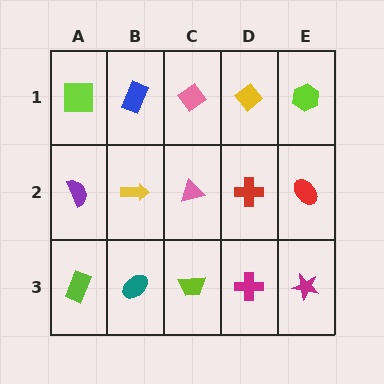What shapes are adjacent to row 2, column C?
A pink diamond (row 1, column C), a lime trapezoid (row 3, column C), a yellow arrow (row 2, column B), a red cross (row 2, column D).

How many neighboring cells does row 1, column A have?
2.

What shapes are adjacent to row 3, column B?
A yellow arrow (row 2, column B), a lime rectangle (row 3, column A), a lime trapezoid (row 3, column C).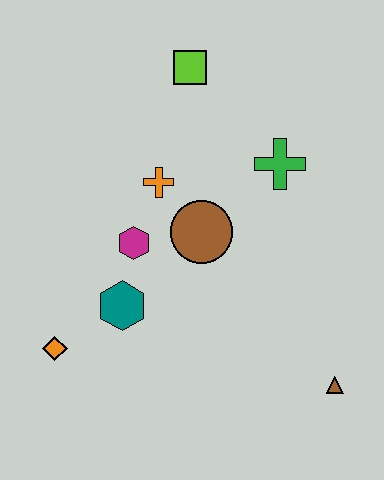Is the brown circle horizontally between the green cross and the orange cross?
Yes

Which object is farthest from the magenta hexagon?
The brown triangle is farthest from the magenta hexagon.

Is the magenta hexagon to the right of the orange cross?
No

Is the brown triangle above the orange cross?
No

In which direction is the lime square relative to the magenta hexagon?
The lime square is above the magenta hexagon.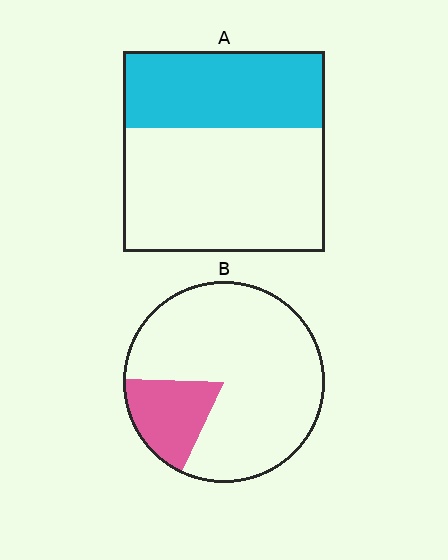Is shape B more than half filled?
No.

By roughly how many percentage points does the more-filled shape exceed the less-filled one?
By roughly 20 percentage points (A over B).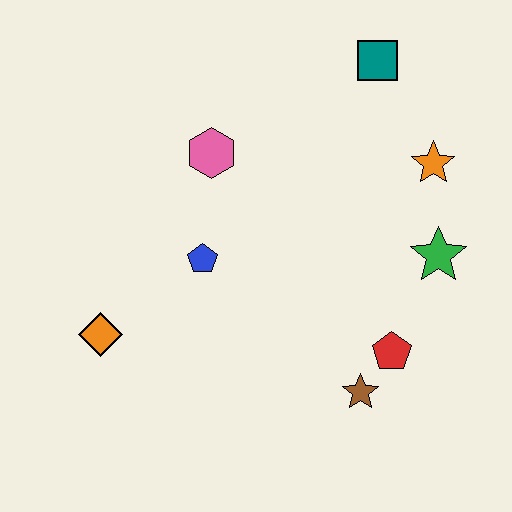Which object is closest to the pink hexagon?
The blue pentagon is closest to the pink hexagon.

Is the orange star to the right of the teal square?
Yes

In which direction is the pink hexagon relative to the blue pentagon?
The pink hexagon is above the blue pentagon.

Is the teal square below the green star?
No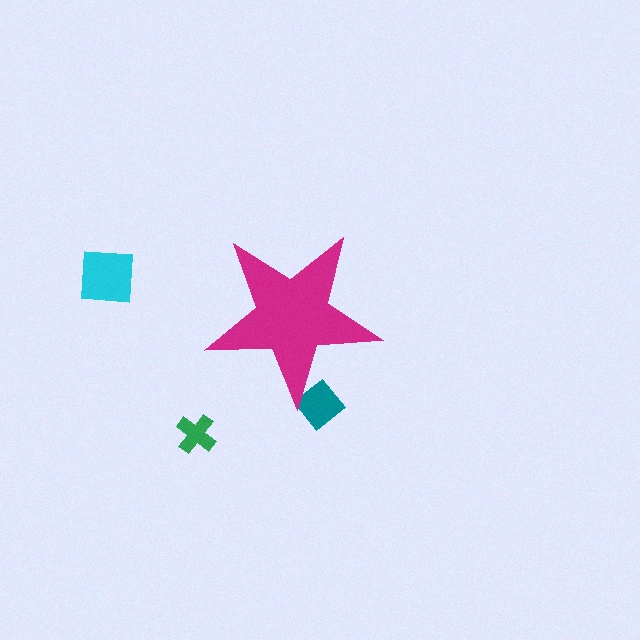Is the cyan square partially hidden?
No, the cyan square is fully visible.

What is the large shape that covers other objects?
A magenta star.